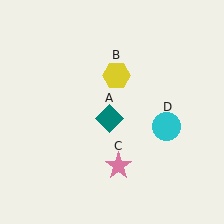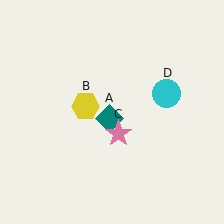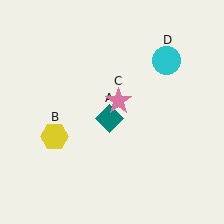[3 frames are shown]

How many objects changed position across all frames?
3 objects changed position: yellow hexagon (object B), pink star (object C), cyan circle (object D).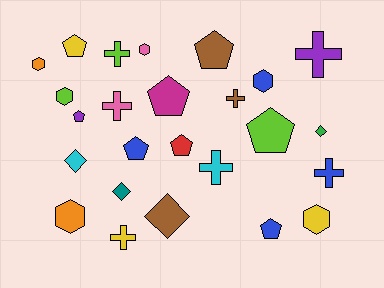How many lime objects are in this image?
There are 3 lime objects.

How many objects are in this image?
There are 25 objects.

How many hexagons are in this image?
There are 6 hexagons.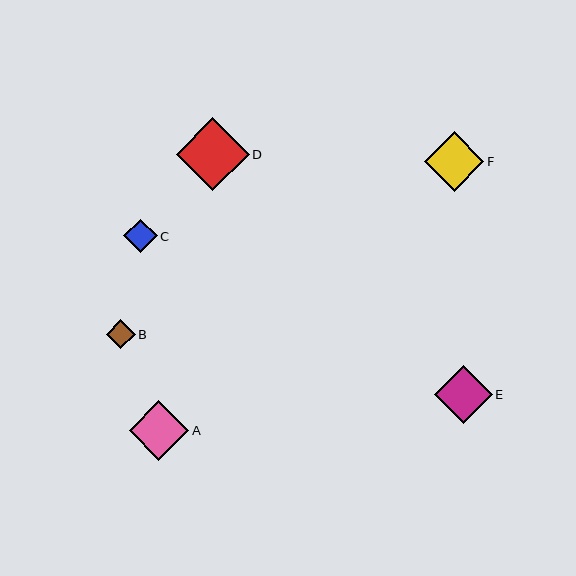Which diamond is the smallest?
Diamond B is the smallest with a size of approximately 29 pixels.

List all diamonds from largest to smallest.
From largest to smallest: D, F, A, E, C, B.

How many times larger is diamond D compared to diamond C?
Diamond D is approximately 2.1 times the size of diamond C.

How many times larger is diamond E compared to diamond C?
Diamond E is approximately 1.7 times the size of diamond C.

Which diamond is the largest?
Diamond D is the largest with a size of approximately 73 pixels.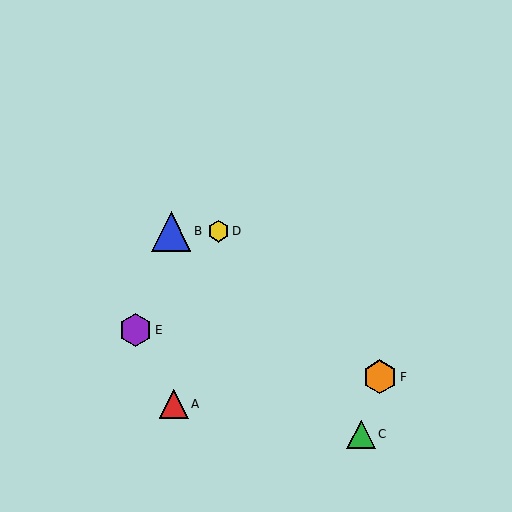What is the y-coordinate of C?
Object C is at y≈434.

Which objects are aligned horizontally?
Objects B, D are aligned horizontally.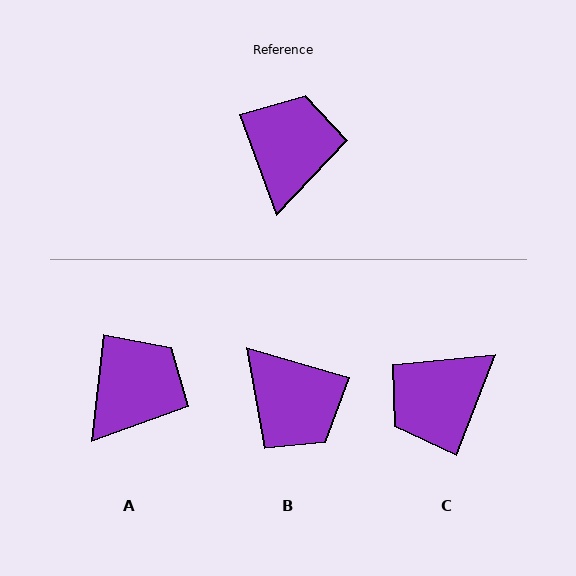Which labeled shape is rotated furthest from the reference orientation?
C, about 139 degrees away.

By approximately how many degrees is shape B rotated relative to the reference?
Approximately 127 degrees clockwise.